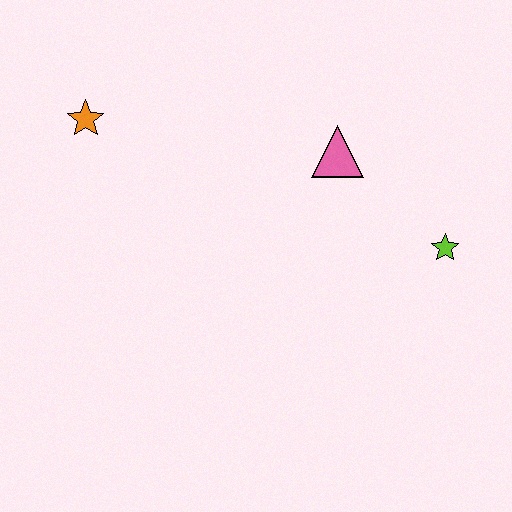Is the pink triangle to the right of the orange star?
Yes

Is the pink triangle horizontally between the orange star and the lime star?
Yes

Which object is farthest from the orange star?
The lime star is farthest from the orange star.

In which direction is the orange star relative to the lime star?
The orange star is to the left of the lime star.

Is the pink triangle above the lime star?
Yes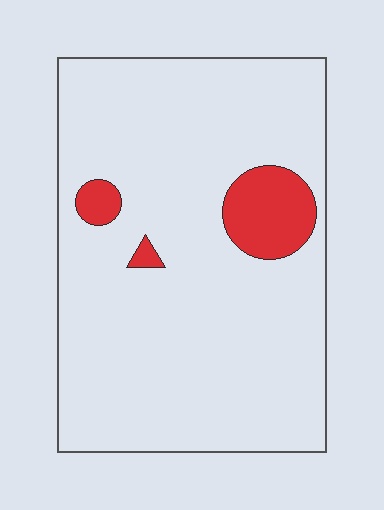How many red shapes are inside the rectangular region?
3.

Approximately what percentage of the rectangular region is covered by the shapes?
Approximately 10%.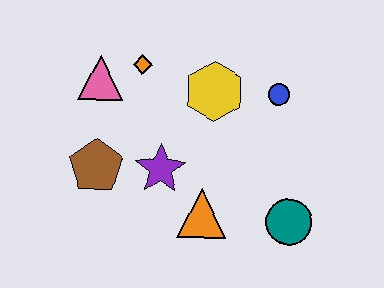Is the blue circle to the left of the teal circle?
Yes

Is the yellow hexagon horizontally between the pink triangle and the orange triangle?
No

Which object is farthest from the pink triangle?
The teal circle is farthest from the pink triangle.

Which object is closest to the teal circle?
The orange triangle is closest to the teal circle.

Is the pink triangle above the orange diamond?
No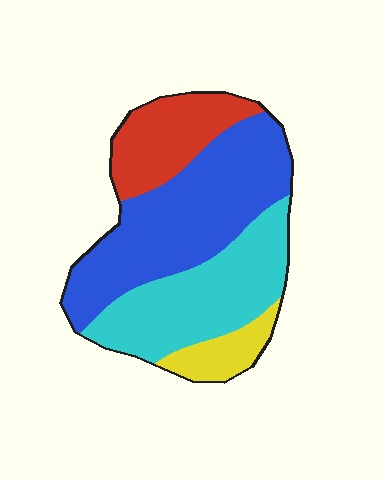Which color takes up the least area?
Yellow, at roughly 10%.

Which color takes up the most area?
Blue, at roughly 40%.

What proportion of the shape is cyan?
Cyan covers roughly 30% of the shape.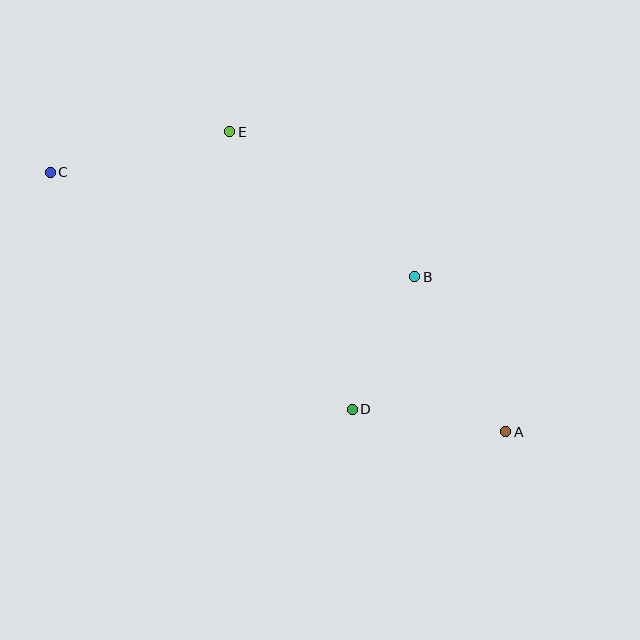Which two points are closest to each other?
Points B and D are closest to each other.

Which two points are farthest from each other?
Points A and C are farthest from each other.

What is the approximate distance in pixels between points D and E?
The distance between D and E is approximately 303 pixels.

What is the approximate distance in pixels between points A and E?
The distance between A and E is approximately 407 pixels.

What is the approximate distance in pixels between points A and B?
The distance between A and B is approximately 179 pixels.